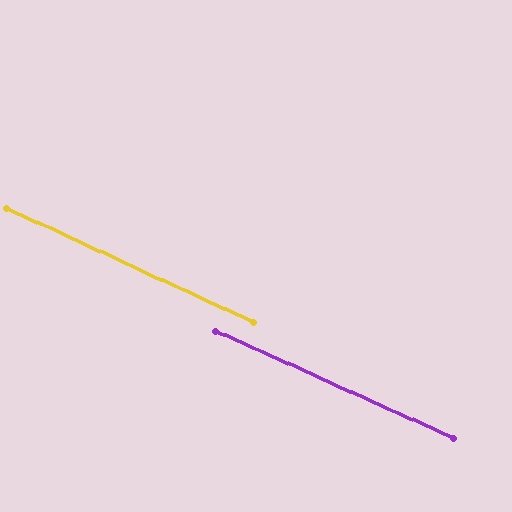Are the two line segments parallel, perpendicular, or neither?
Parallel — their directions differ by only 0.5°.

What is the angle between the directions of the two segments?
Approximately 1 degree.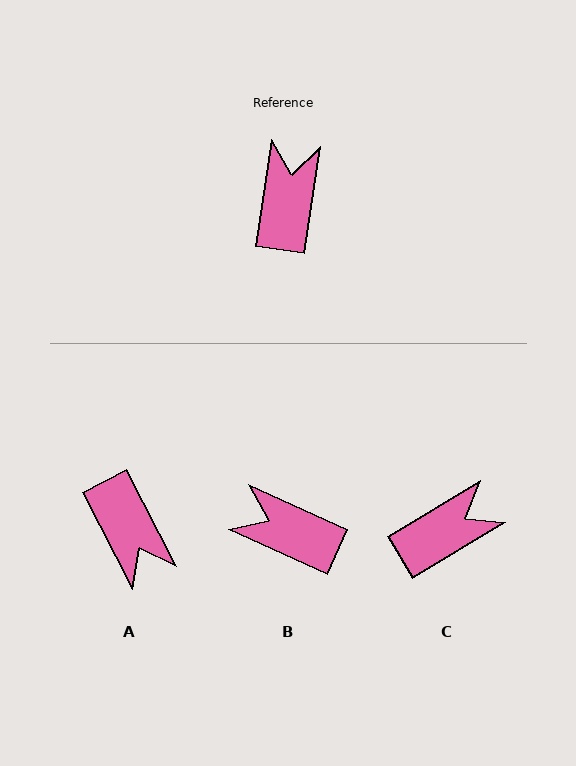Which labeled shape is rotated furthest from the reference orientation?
A, about 145 degrees away.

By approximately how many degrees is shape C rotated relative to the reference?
Approximately 51 degrees clockwise.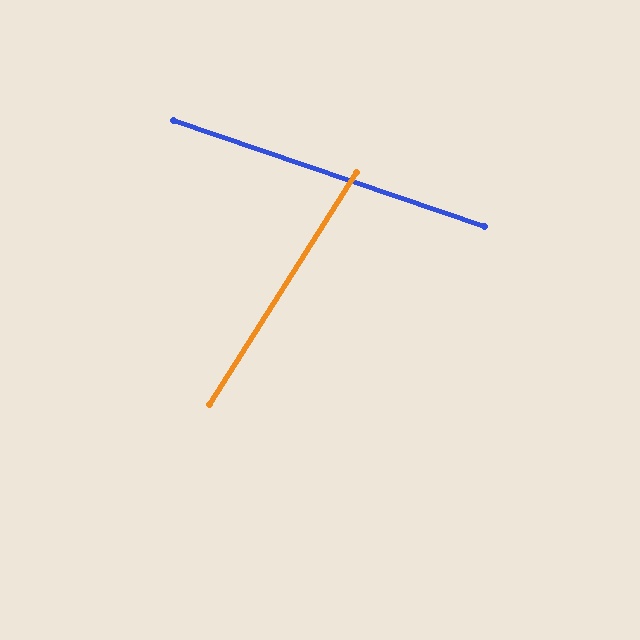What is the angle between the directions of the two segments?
Approximately 76 degrees.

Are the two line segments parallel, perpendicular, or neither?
Neither parallel nor perpendicular — they differ by about 76°.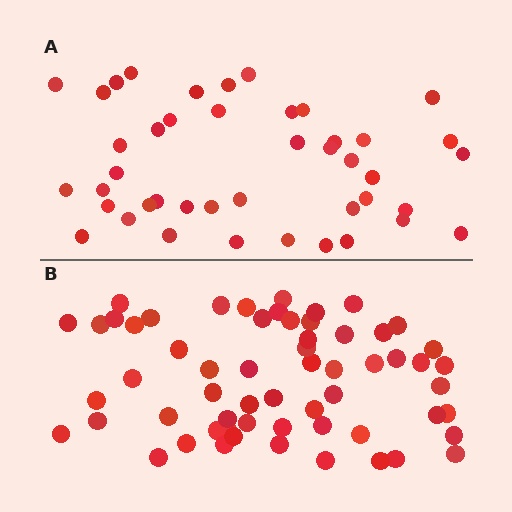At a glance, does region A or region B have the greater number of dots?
Region B (the bottom region) has more dots.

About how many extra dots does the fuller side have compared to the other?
Region B has approximately 15 more dots than region A.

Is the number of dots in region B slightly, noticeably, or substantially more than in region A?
Region B has noticeably more, but not dramatically so. The ratio is roughly 1.4 to 1.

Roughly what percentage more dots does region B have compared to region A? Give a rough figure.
About 40% more.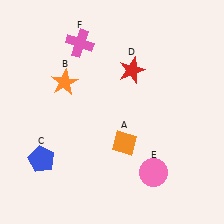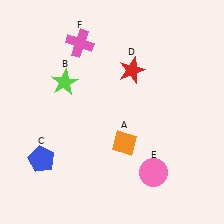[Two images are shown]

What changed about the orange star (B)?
In Image 1, B is orange. In Image 2, it changed to lime.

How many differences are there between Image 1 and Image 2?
There is 1 difference between the two images.